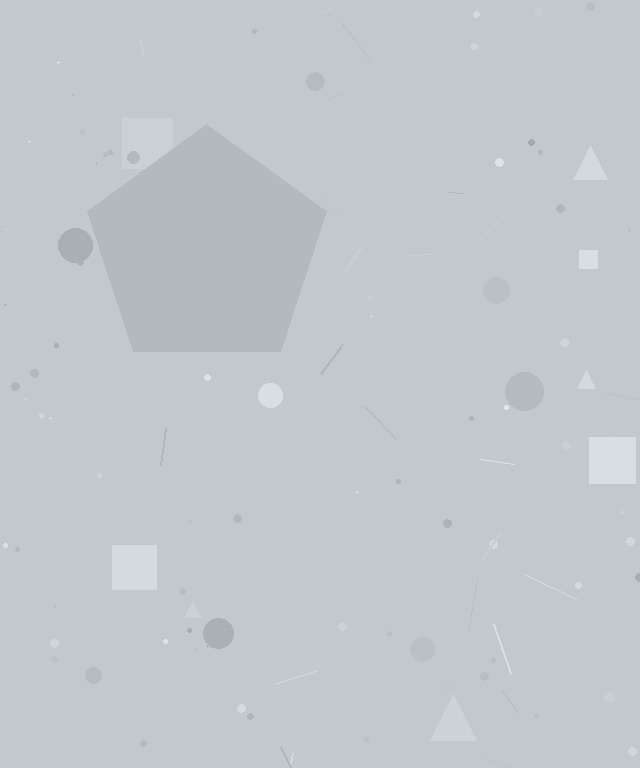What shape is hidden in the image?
A pentagon is hidden in the image.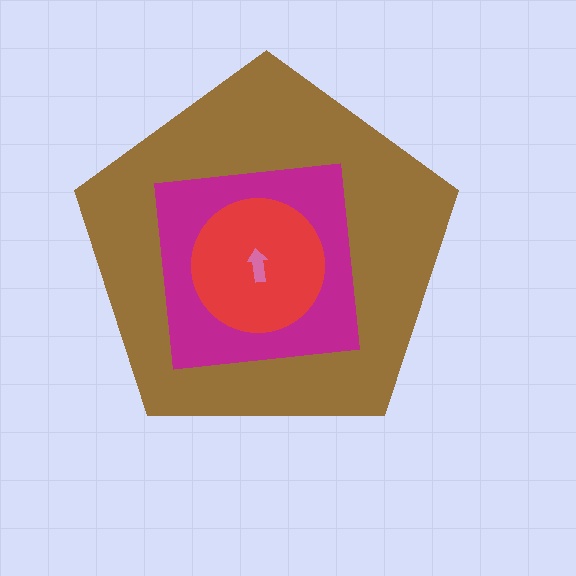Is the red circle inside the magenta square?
Yes.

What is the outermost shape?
The brown pentagon.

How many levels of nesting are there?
4.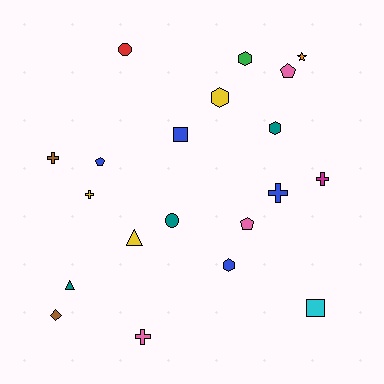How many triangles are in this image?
There are 2 triangles.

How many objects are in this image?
There are 20 objects.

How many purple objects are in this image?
There are no purple objects.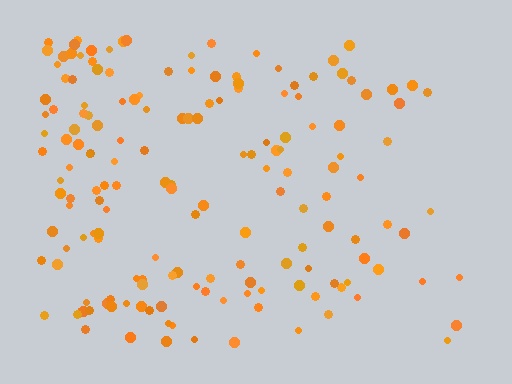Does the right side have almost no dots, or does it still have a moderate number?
Still a moderate number, just noticeably fewer than the left.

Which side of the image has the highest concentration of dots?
The left.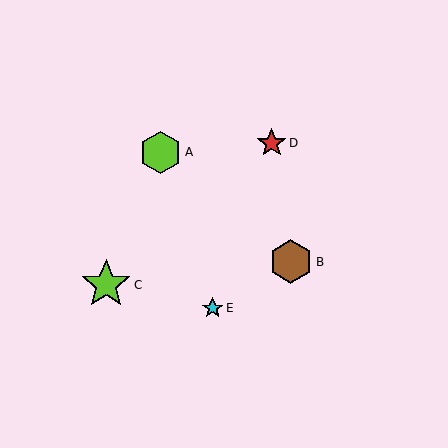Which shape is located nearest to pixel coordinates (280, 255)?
The brown hexagon (labeled B) at (291, 262) is nearest to that location.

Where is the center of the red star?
The center of the red star is at (272, 143).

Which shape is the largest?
The lime star (labeled C) is the largest.